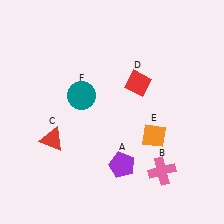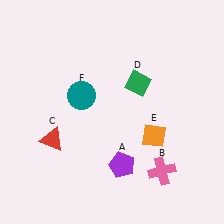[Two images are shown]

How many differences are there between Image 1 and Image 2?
There is 1 difference between the two images.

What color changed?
The diamond (D) changed from red in Image 1 to green in Image 2.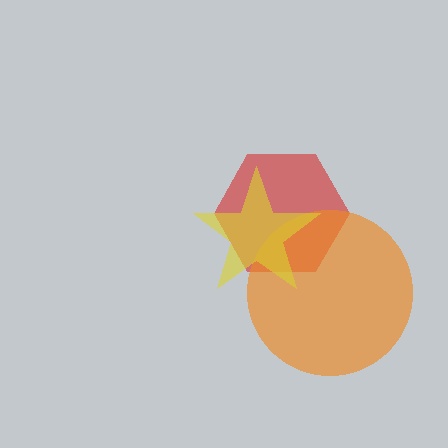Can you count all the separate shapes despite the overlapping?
Yes, there are 3 separate shapes.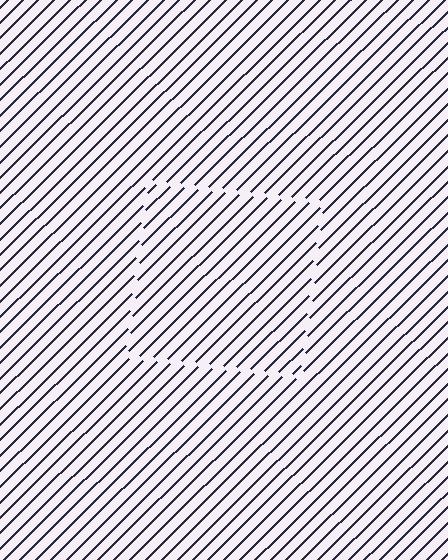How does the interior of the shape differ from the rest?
The interior of the shape contains the same grating, shifted by half a period — the contour is defined by the phase discontinuity where line-ends from the inner and outer gratings abut.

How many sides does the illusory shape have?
4 sides — the line-ends trace a square.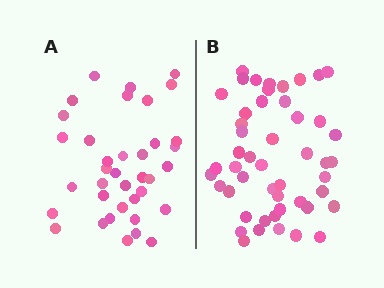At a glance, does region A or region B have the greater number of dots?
Region B (the right region) has more dots.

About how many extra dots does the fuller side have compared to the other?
Region B has roughly 12 or so more dots than region A.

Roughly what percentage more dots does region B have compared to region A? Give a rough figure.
About 30% more.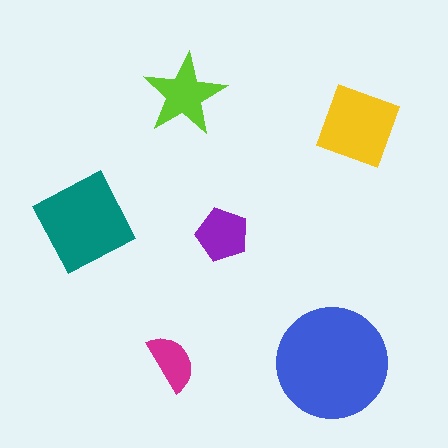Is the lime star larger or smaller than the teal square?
Smaller.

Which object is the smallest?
The magenta semicircle.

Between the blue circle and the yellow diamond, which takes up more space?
The blue circle.